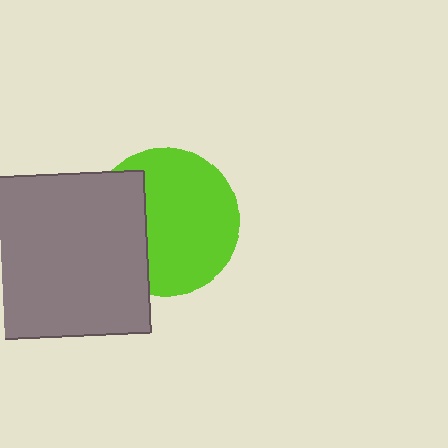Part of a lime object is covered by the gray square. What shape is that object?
It is a circle.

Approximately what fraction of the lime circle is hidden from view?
Roughly 33% of the lime circle is hidden behind the gray square.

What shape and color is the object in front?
The object in front is a gray square.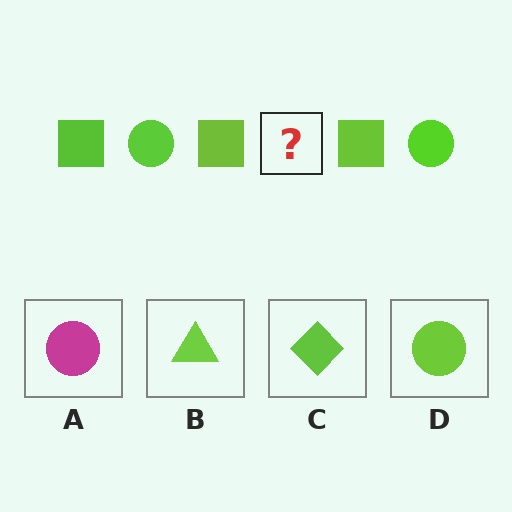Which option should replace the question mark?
Option D.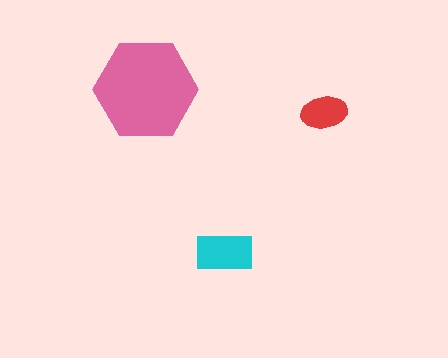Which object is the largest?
The pink hexagon.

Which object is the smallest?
The red ellipse.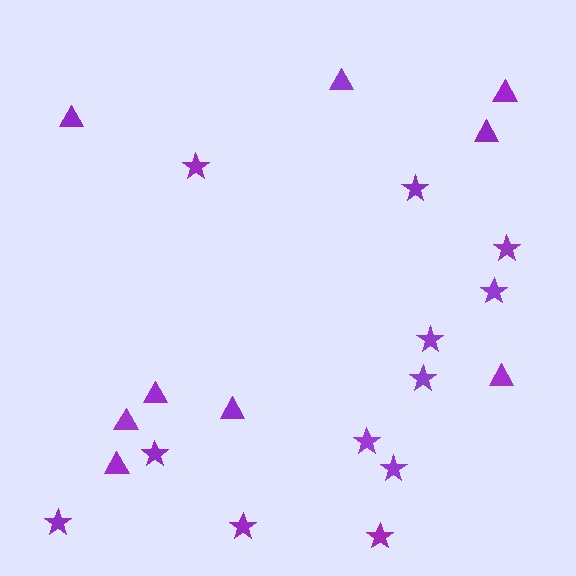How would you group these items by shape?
There are 2 groups: one group of triangles (9) and one group of stars (12).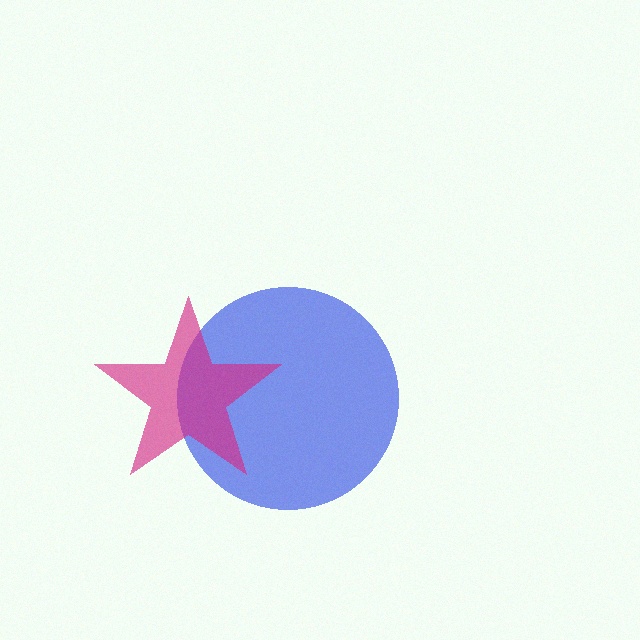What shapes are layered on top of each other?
The layered shapes are: a blue circle, a magenta star.